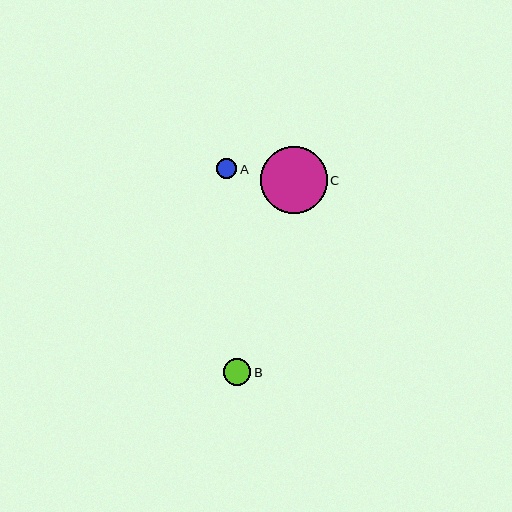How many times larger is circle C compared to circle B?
Circle C is approximately 2.5 times the size of circle B.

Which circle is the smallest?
Circle A is the smallest with a size of approximately 20 pixels.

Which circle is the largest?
Circle C is the largest with a size of approximately 67 pixels.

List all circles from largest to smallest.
From largest to smallest: C, B, A.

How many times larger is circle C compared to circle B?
Circle C is approximately 2.5 times the size of circle B.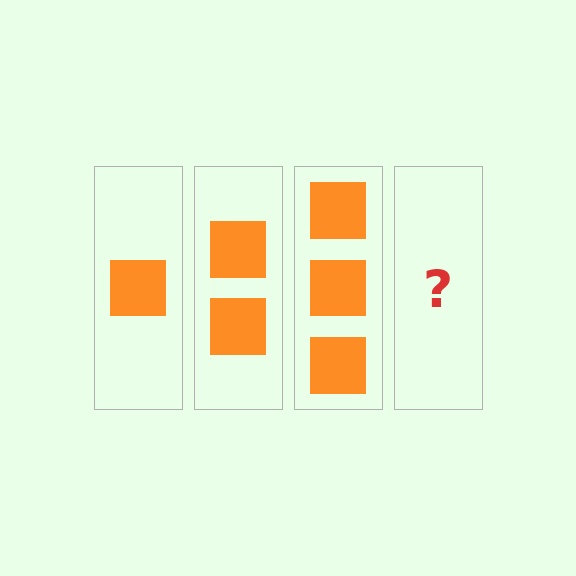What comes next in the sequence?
The next element should be 4 squares.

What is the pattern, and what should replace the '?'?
The pattern is that each step adds one more square. The '?' should be 4 squares.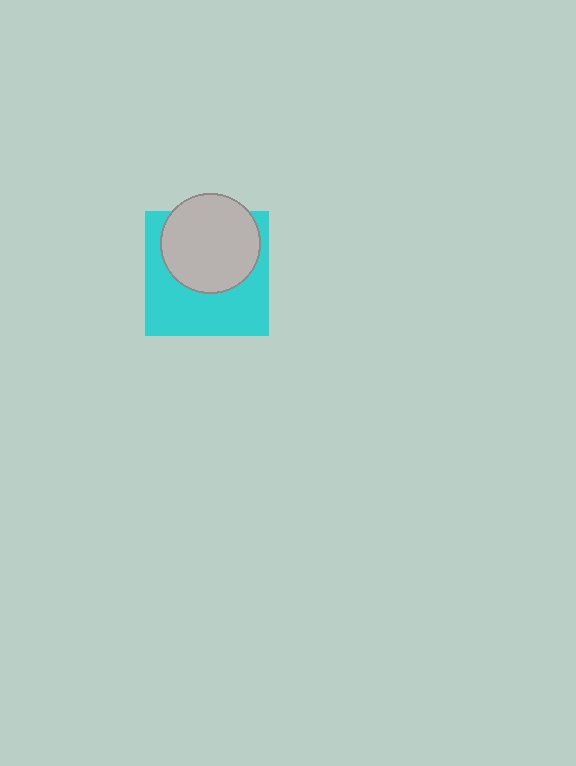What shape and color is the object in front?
The object in front is a light gray circle.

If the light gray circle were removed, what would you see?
You would see the complete cyan square.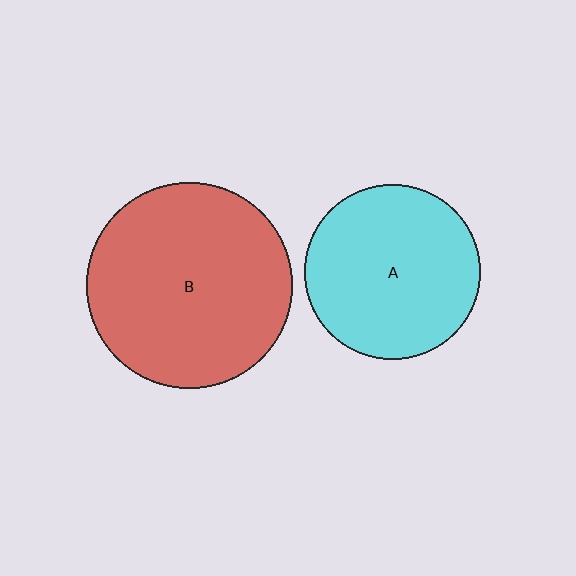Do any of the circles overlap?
No, none of the circles overlap.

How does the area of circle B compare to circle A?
Approximately 1.4 times.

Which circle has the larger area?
Circle B (red).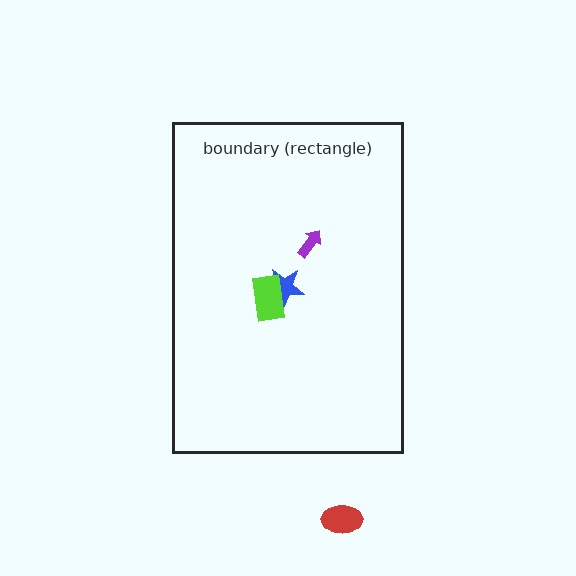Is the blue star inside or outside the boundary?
Inside.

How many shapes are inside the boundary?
3 inside, 1 outside.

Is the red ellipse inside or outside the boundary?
Outside.